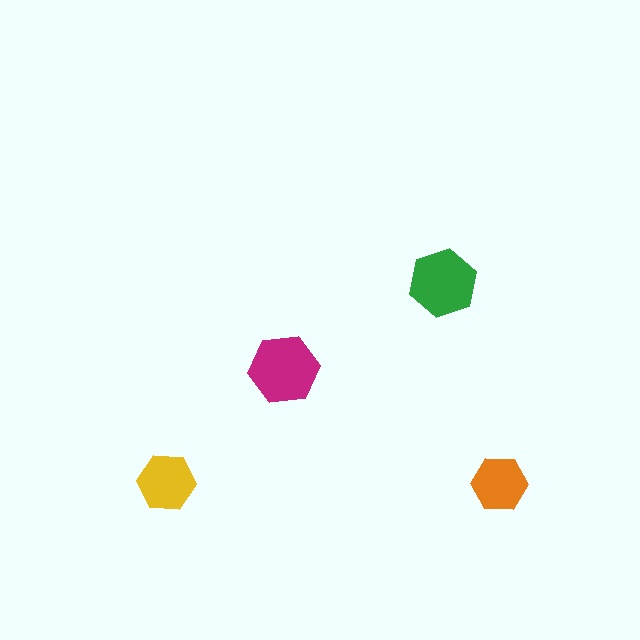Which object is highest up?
The green hexagon is topmost.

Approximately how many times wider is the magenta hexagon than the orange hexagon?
About 1.5 times wider.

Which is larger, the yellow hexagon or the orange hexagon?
The yellow one.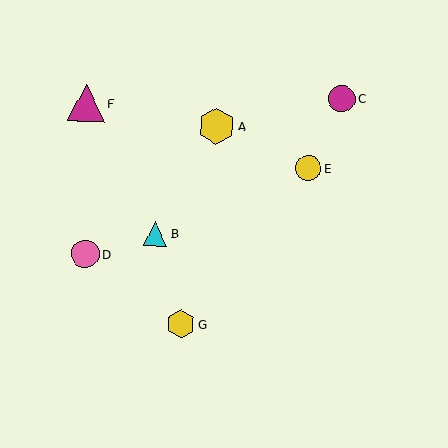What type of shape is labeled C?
Shape C is a magenta circle.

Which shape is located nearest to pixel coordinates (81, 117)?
The magenta triangle (labeled F) at (86, 103) is nearest to that location.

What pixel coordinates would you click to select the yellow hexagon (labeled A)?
Click at (217, 126) to select the yellow hexagon A.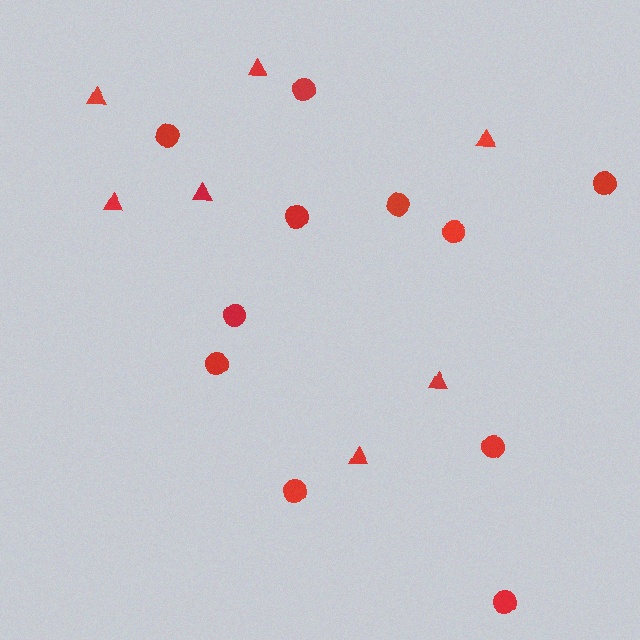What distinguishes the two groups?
There are 2 groups: one group of triangles (7) and one group of circles (11).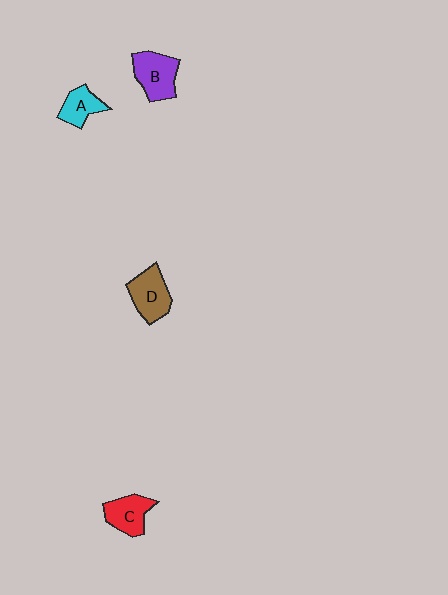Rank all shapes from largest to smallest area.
From largest to smallest: B (purple), D (brown), C (red), A (cyan).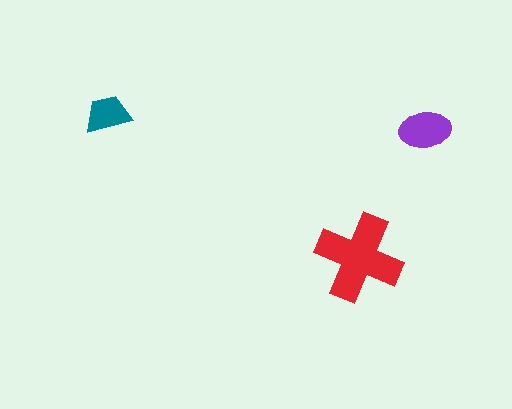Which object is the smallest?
The teal trapezoid.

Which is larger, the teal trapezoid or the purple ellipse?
The purple ellipse.